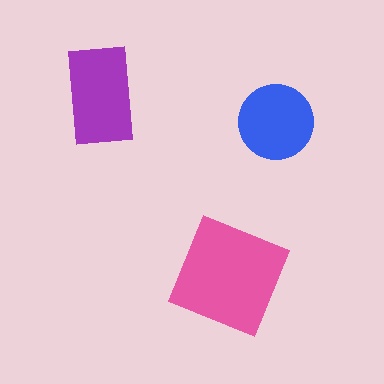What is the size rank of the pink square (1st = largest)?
1st.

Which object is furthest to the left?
The purple rectangle is leftmost.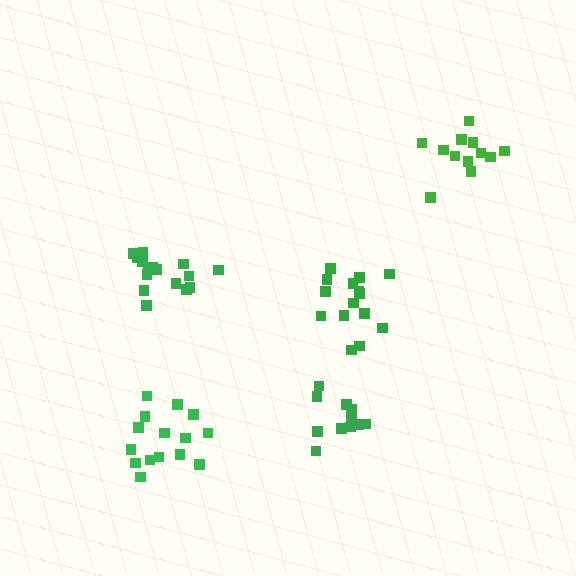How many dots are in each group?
Group 1: 15 dots, Group 2: 16 dots, Group 3: 12 dots, Group 4: 11 dots, Group 5: 15 dots (69 total).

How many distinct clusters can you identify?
There are 5 distinct clusters.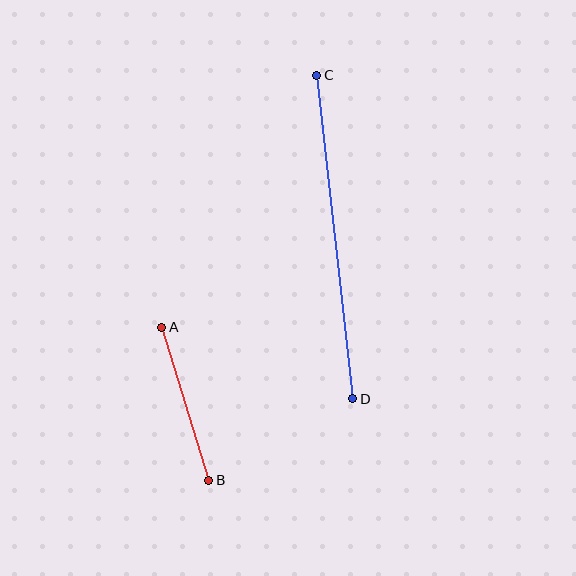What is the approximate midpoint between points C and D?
The midpoint is at approximately (335, 237) pixels.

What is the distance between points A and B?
The distance is approximately 160 pixels.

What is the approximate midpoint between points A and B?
The midpoint is at approximately (185, 404) pixels.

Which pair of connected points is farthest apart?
Points C and D are farthest apart.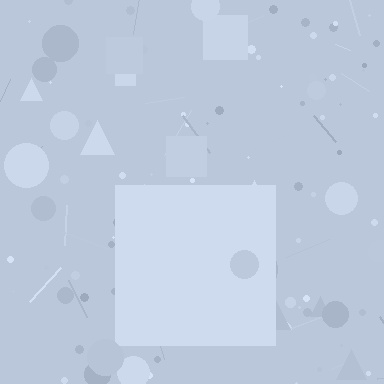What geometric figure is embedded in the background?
A square is embedded in the background.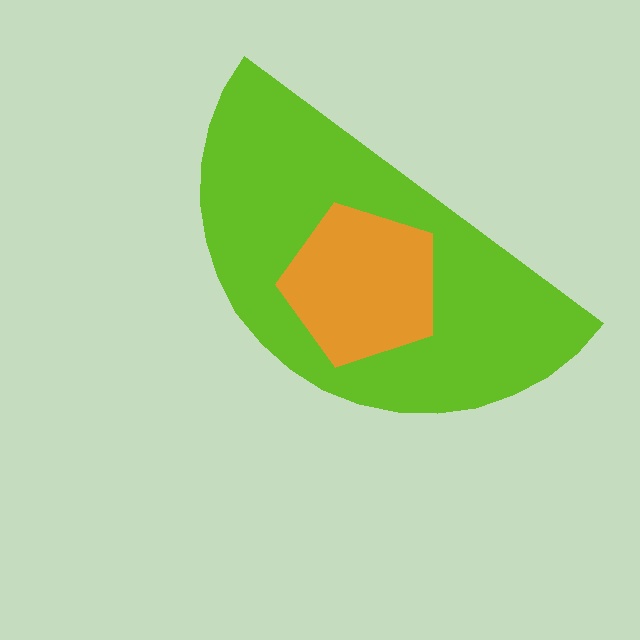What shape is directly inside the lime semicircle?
The orange pentagon.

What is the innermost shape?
The orange pentagon.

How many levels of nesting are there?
2.